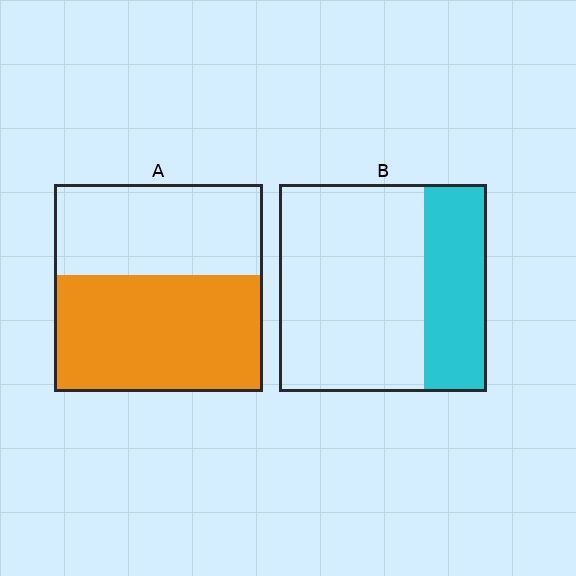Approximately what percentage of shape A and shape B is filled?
A is approximately 55% and B is approximately 30%.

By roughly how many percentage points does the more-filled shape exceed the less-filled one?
By roughly 25 percentage points (A over B).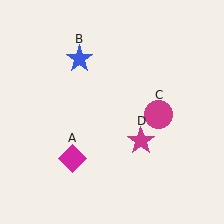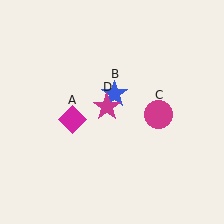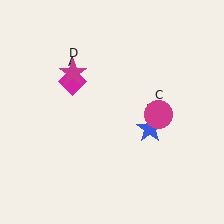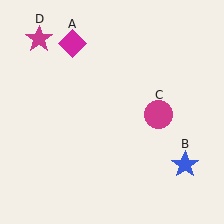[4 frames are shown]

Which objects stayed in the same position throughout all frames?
Magenta circle (object C) remained stationary.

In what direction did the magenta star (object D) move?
The magenta star (object D) moved up and to the left.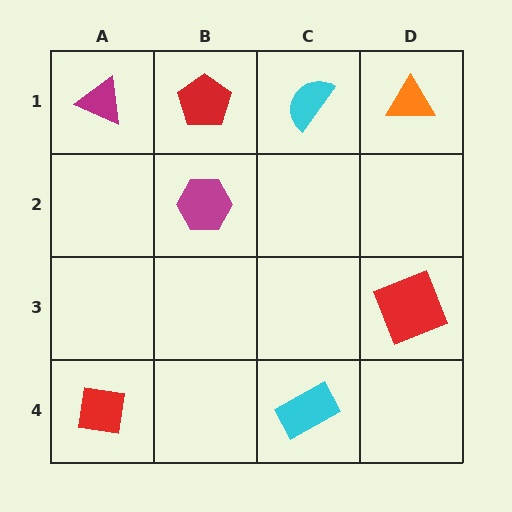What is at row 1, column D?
An orange triangle.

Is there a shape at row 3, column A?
No, that cell is empty.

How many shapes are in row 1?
4 shapes.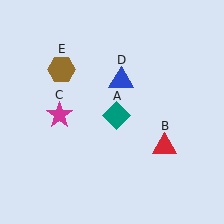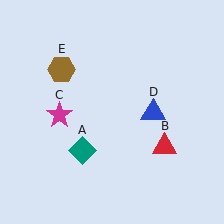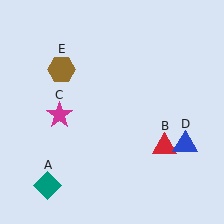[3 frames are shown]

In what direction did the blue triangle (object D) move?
The blue triangle (object D) moved down and to the right.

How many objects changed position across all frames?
2 objects changed position: teal diamond (object A), blue triangle (object D).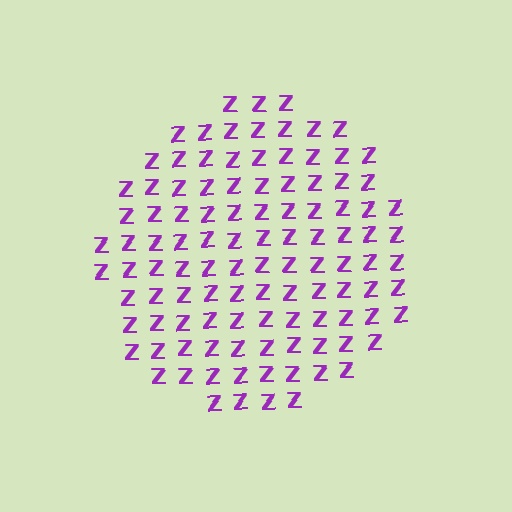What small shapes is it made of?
It is made of small letter Z's.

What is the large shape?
The large shape is a circle.